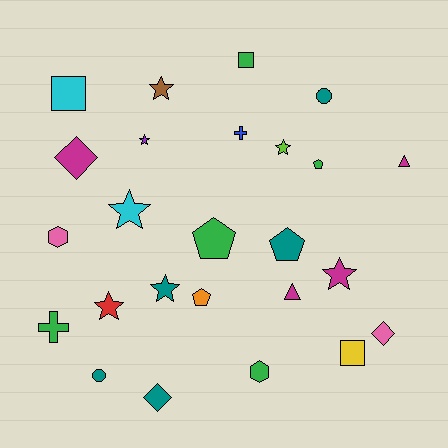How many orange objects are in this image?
There is 1 orange object.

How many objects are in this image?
There are 25 objects.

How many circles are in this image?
There are 2 circles.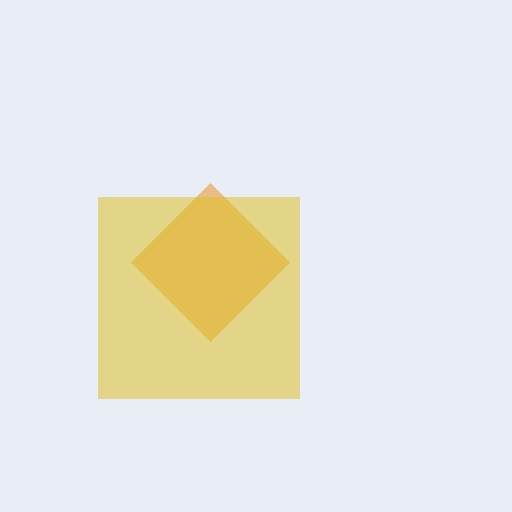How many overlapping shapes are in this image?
There are 2 overlapping shapes in the image.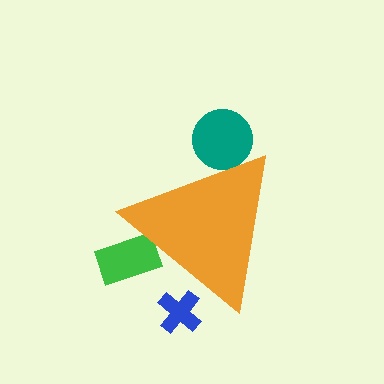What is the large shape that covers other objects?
An orange triangle.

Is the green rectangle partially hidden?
Yes, the green rectangle is partially hidden behind the orange triangle.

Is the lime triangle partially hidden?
Yes, the lime triangle is partially hidden behind the orange triangle.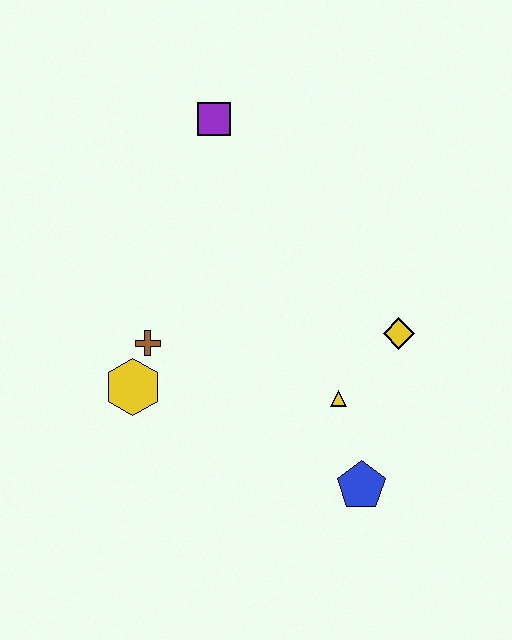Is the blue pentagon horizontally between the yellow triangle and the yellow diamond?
Yes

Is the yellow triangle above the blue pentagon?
Yes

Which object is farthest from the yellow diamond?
The purple square is farthest from the yellow diamond.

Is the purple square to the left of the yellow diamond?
Yes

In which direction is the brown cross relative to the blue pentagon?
The brown cross is to the left of the blue pentagon.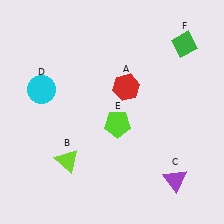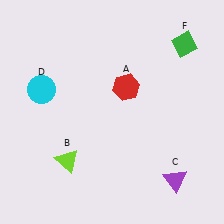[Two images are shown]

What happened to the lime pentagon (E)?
The lime pentagon (E) was removed in Image 2. It was in the bottom-right area of Image 1.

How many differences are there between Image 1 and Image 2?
There is 1 difference between the two images.